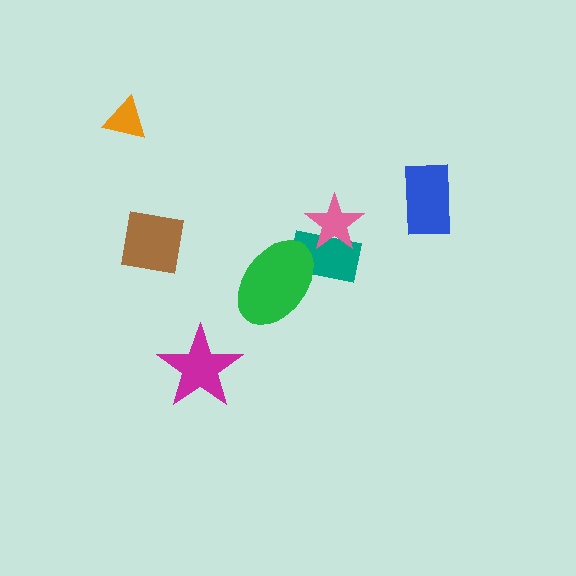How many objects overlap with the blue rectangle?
0 objects overlap with the blue rectangle.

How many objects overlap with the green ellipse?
1 object overlaps with the green ellipse.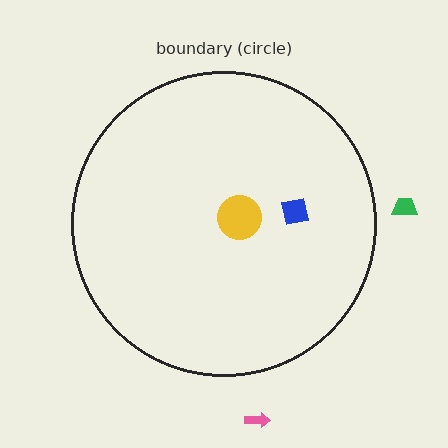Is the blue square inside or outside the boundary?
Inside.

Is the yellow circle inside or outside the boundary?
Inside.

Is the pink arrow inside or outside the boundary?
Outside.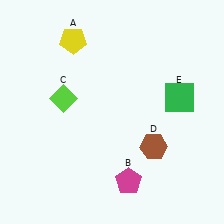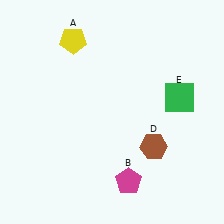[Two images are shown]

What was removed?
The lime diamond (C) was removed in Image 2.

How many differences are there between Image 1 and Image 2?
There is 1 difference between the two images.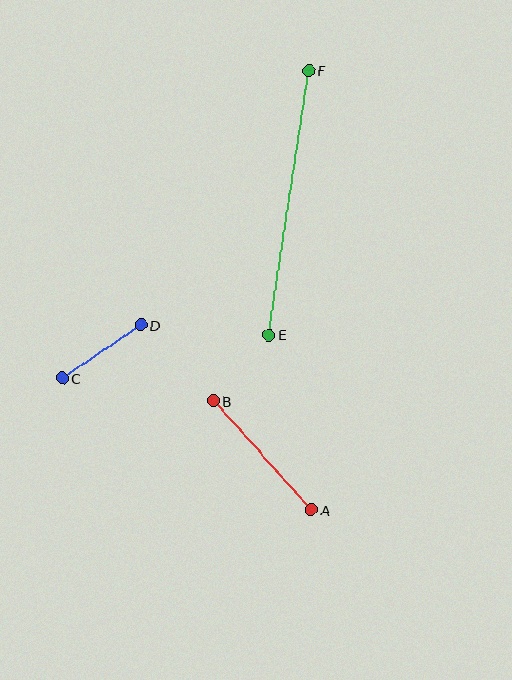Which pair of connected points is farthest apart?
Points E and F are farthest apart.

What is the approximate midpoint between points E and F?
The midpoint is at approximately (289, 203) pixels.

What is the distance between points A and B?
The distance is approximately 147 pixels.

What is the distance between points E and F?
The distance is approximately 268 pixels.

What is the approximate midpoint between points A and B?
The midpoint is at approximately (262, 455) pixels.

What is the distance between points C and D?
The distance is approximately 95 pixels.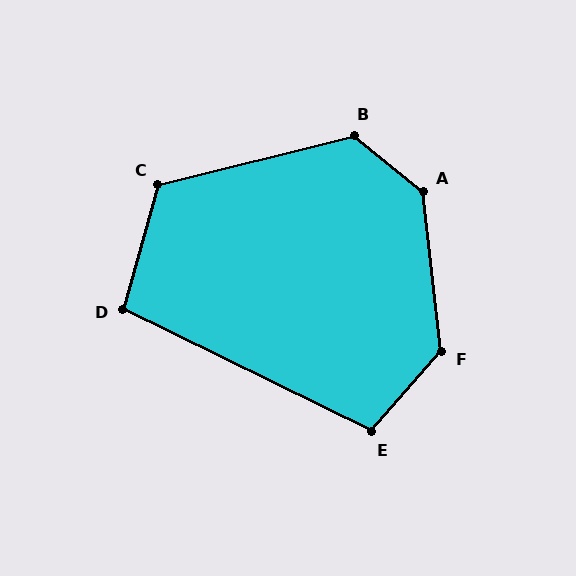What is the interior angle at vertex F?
Approximately 132 degrees (obtuse).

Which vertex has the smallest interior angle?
D, at approximately 101 degrees.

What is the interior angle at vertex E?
Approximately 105 degrees (obtuse).